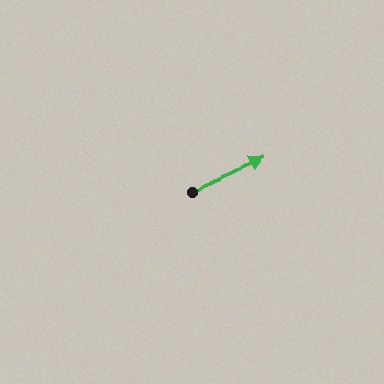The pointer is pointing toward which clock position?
Roughly 2 o'clock.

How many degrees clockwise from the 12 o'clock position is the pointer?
Approximately 66 degrees.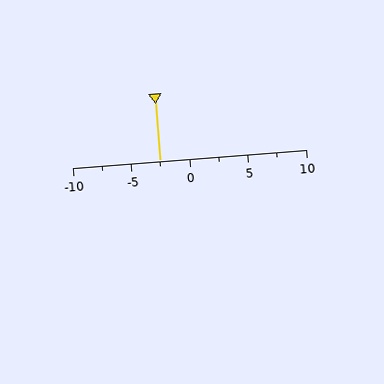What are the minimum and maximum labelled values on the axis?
The axis runs from -10 to 10.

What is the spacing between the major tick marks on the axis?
The major ticks are spaced 5 apart.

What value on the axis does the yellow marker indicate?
The marker indicates approximately -2.5.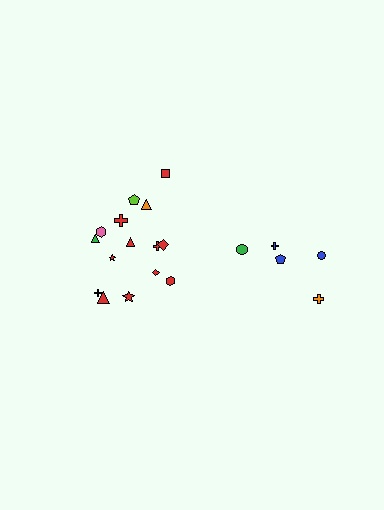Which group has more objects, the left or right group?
The left group.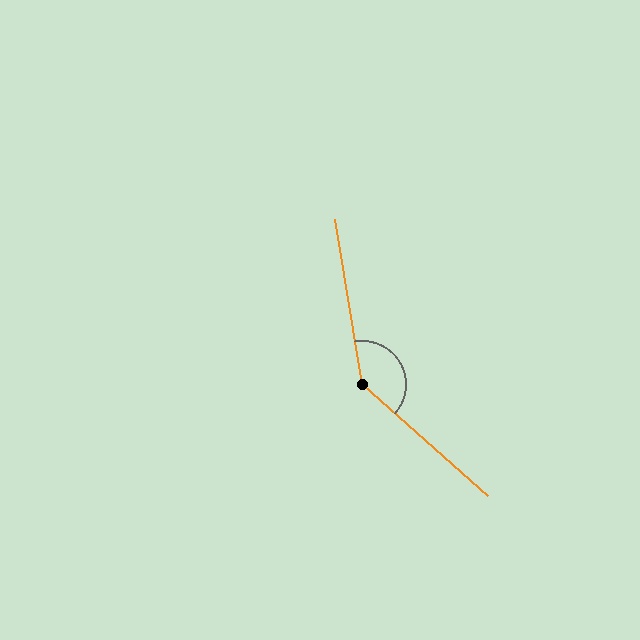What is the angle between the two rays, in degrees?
Approximately 141 degrees.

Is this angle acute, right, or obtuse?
It is obtuse.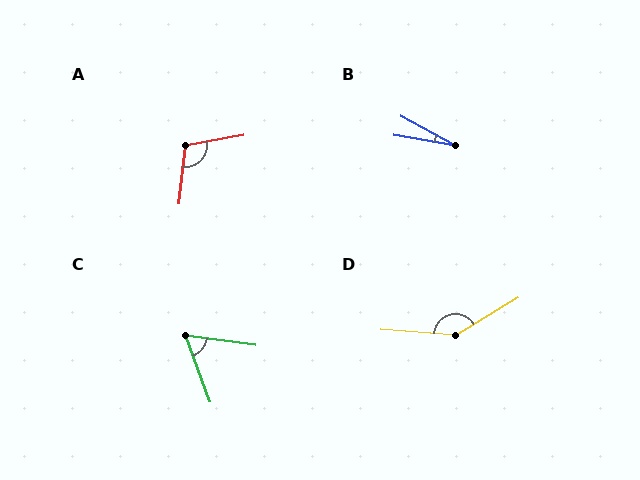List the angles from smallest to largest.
B (19°), C (62°), A (106°), D (144°).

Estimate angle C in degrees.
Approximately 62 degrees.